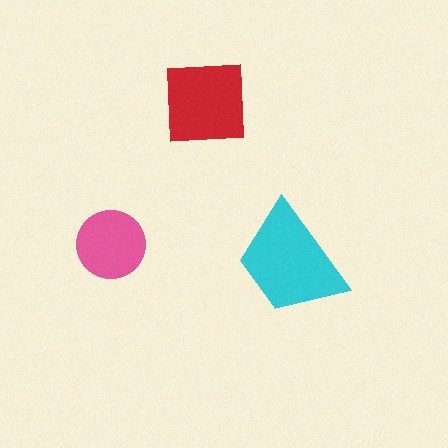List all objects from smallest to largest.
The pink circle, the red square, the cyan trapezoid.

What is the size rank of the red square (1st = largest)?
2nd.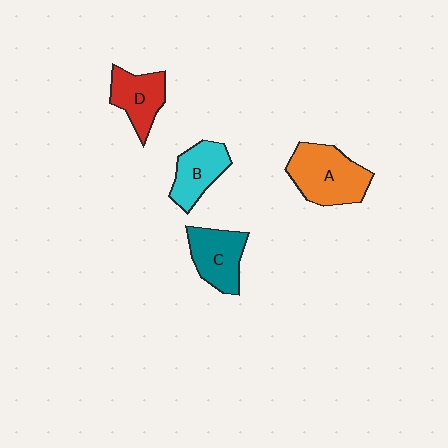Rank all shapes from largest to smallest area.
From largest to smallest: A (orange), C (teal), D (red), B (cyan).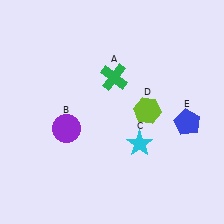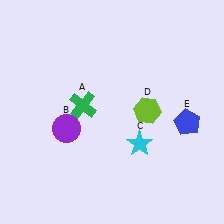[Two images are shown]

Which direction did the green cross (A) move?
The green cross (A) moved left.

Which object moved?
The green cross (A) moved left.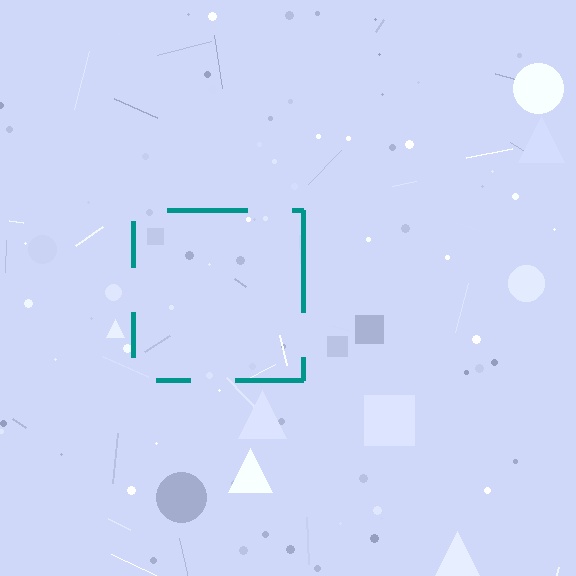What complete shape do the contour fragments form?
The contour fragments form a square.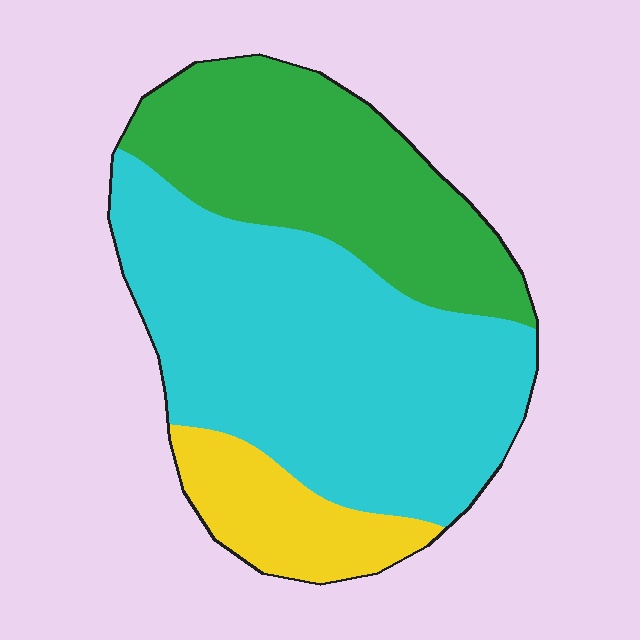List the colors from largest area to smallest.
From largest to smallest: cyan, green, yellow.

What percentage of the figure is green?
Green covers 33% of the figure.